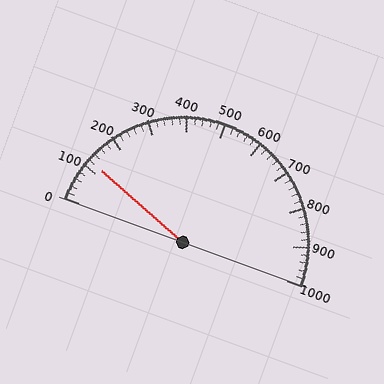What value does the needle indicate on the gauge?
The needle indicates approximately 120.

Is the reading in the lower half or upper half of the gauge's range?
The reading is in the lower half of the range (0 to 1000).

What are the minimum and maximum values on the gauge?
The gauge ranges from 0 to 1000.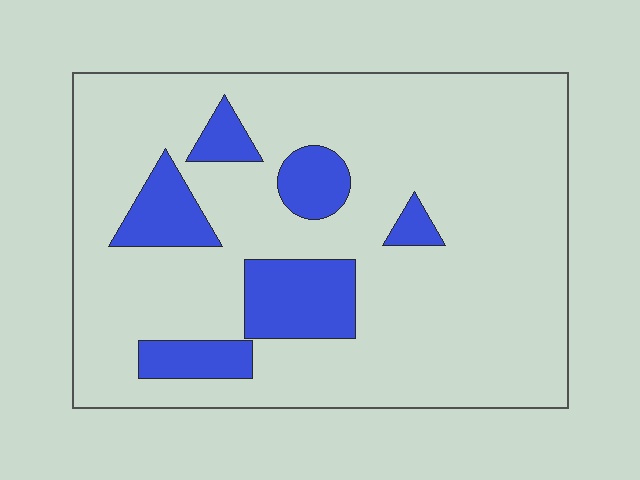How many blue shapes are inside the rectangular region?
6.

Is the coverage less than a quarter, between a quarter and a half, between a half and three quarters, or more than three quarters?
Less than a quarter.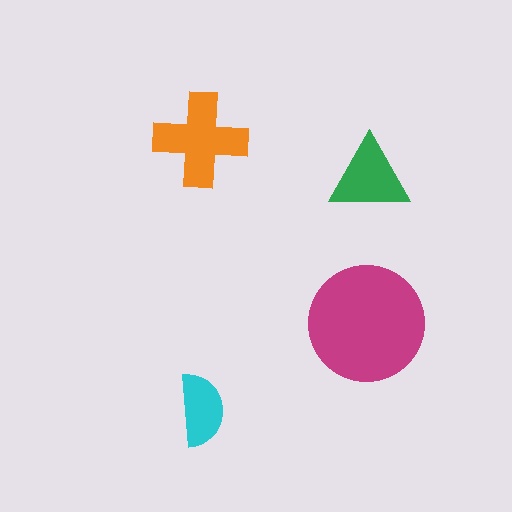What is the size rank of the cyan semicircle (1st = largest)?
4th.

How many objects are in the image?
There are 4 objects in the image.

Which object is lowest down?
The cyan semicircle is bottommost.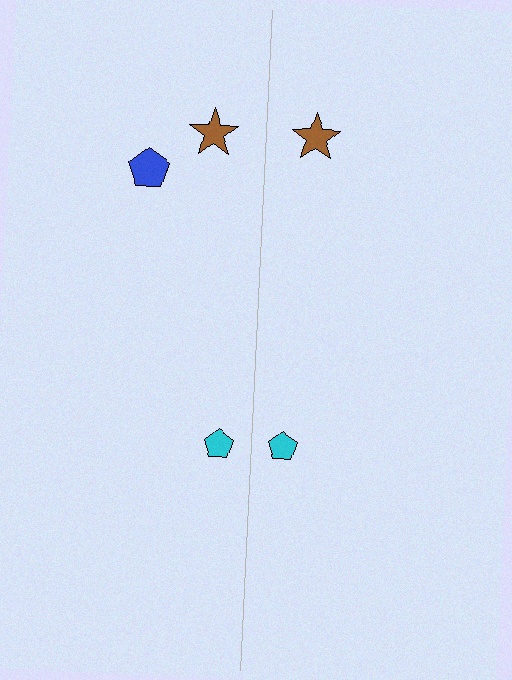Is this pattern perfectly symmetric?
No, the pattern is not perfectly symmetric. A blue pentagon is missing from the right side.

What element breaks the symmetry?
A blue pentagon is missing from the right side.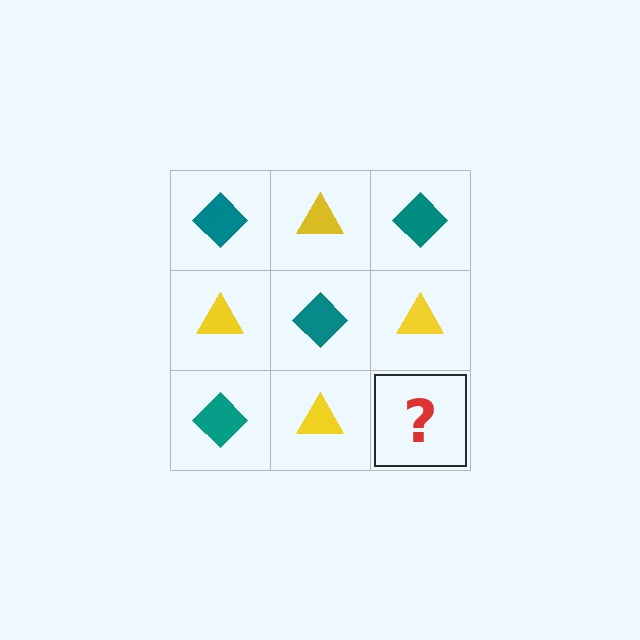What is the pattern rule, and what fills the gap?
The rule is that it alternates teal diamond and yellow triangle in a checkerboard pattern. The gap should be filled with a teal diamond.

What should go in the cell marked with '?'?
The missing cell should contain a teal diamond.